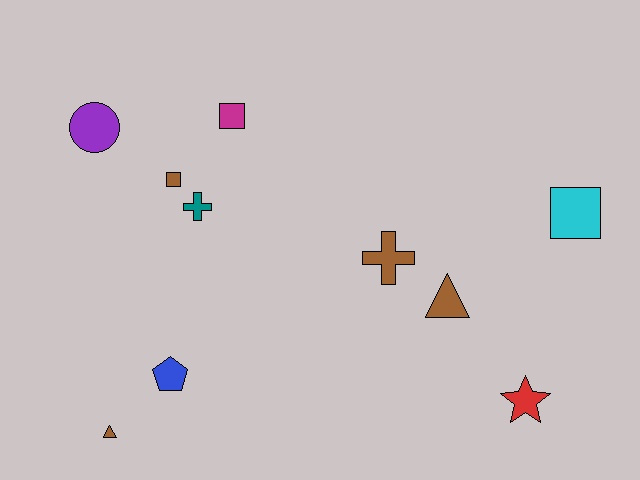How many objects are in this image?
There are 10 objects.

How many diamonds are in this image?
There are no diamonds.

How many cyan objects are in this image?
There is 1 cyan object.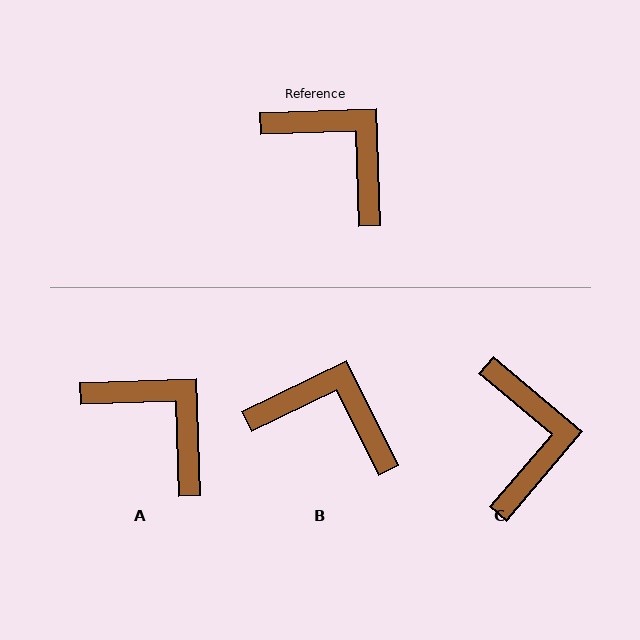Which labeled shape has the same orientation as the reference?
A.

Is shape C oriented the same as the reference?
No, it is off by about 42 degrees.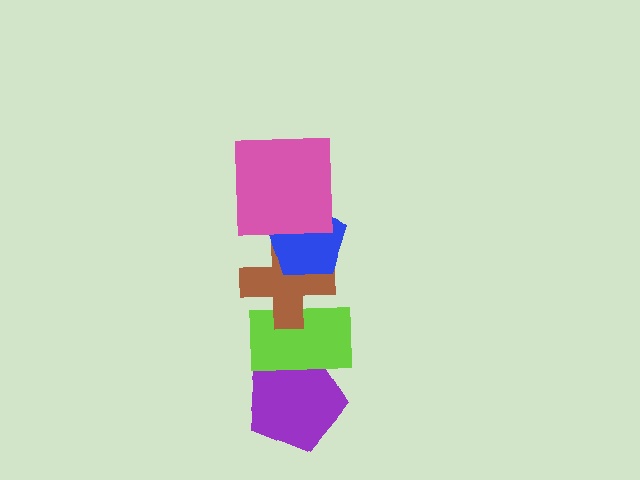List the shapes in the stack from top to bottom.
From top to bottom: the pink square, the blue pentagon, the brown cross, the lime rectangle, the purple pentagon.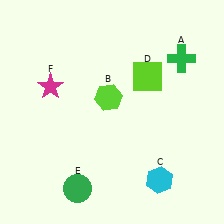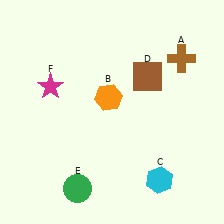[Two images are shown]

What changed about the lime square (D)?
In Image 1, D is lime. In Image 2, it changed to brown.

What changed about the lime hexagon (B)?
In Image 1, B is lime. In Image 2, it changed to orange.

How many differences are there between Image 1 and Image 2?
There are 3 differences between the two images.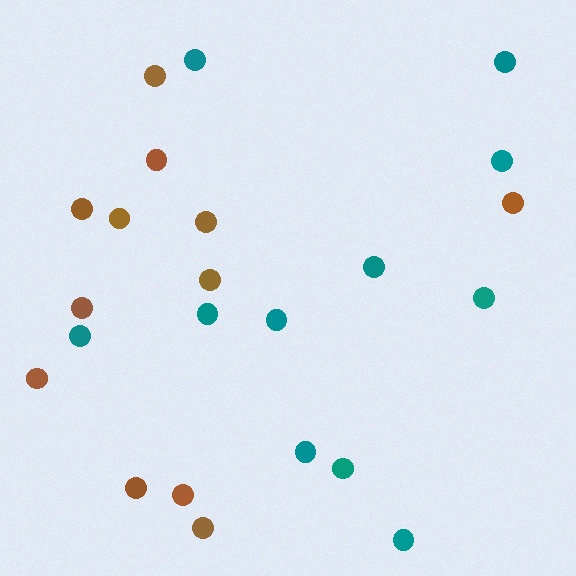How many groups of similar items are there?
There are 2 groups: one group of teal circles (11) and one group of brown circles (12).